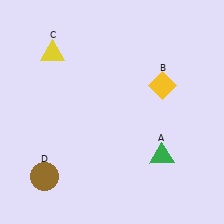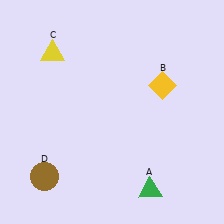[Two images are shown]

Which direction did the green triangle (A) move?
The green triangle (A) moved down.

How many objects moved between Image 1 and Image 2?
1 object moved between the two images.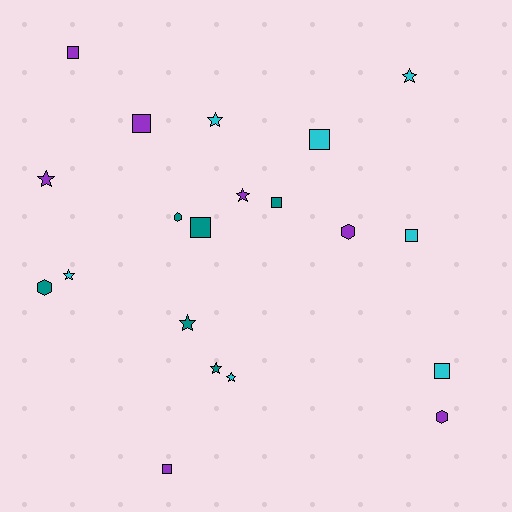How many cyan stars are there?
There are 4 cyan stars.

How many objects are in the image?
There are 20 objects.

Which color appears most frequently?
Cyan, with 7 objects.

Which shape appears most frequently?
Square, with 8 objects.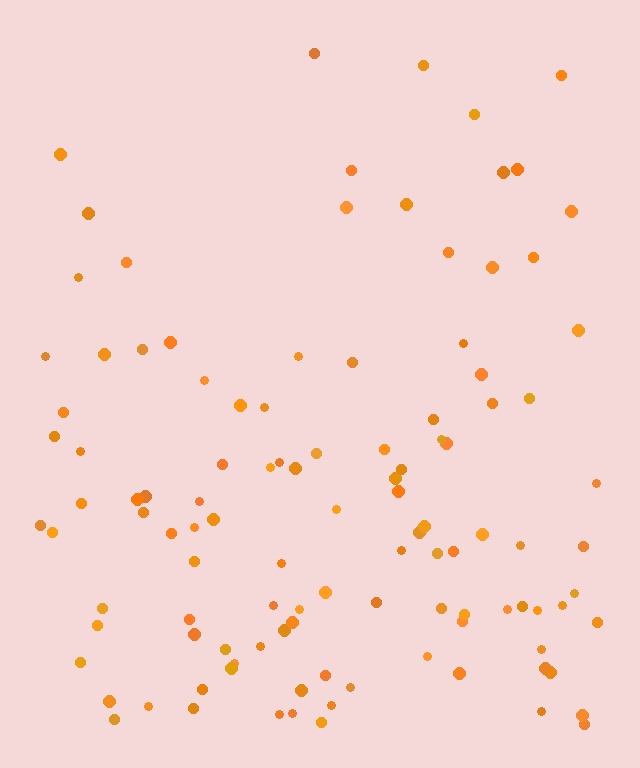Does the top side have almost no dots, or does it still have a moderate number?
Still a moderate number, just noticeably fewer than the bottom.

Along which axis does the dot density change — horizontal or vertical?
Vertical.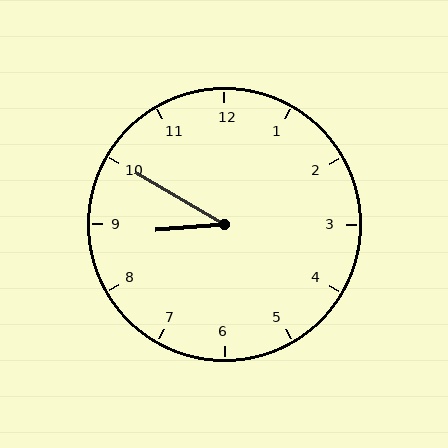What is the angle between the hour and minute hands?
Approximately 35 degrees.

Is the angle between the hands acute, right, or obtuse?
It is acute.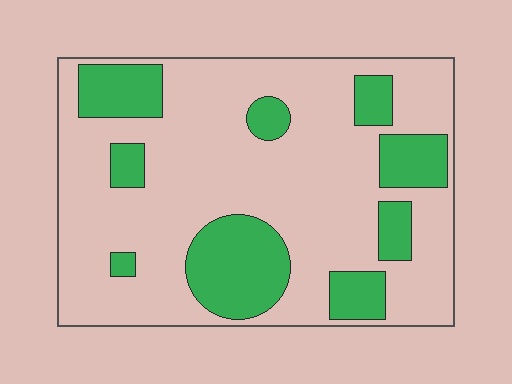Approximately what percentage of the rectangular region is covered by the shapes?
Approximately 25%.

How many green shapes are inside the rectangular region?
9.